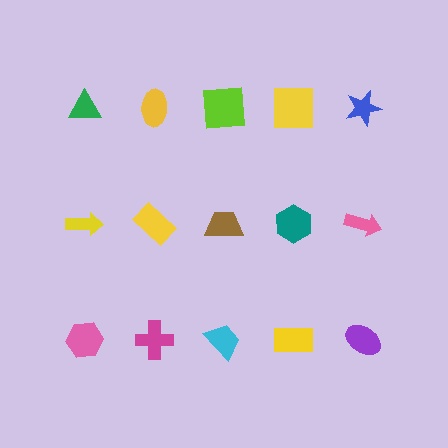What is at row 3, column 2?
A magenta cross.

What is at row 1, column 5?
A blue star.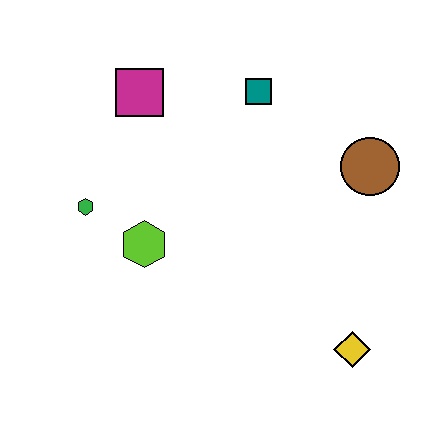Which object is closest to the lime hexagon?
The green hexagon is closest to the lime hexagon.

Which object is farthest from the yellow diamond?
The magenta square is farthest from the yellow diamond.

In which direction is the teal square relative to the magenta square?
The teal square is to the right of the magenta square.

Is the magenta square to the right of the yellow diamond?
No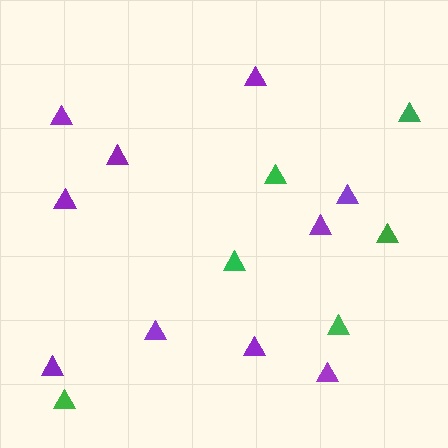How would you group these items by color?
There are 2 groups: one group of purple triangles (10) and one group of green triangles (6).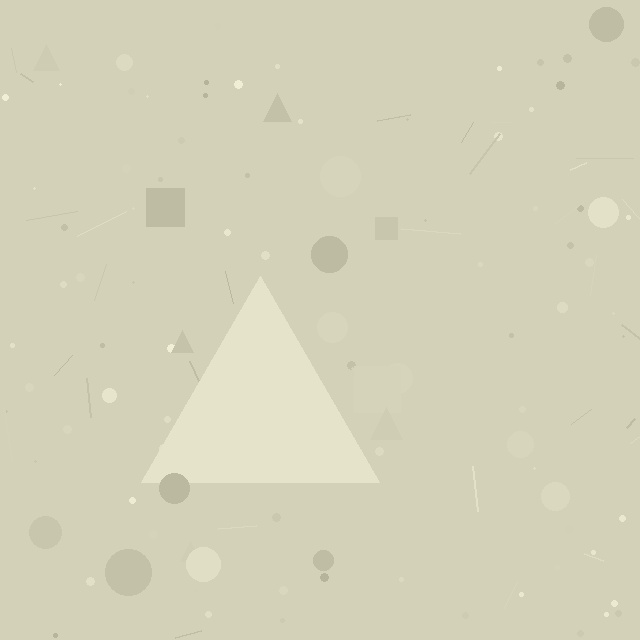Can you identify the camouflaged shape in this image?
The camouflaged shape is a triangle.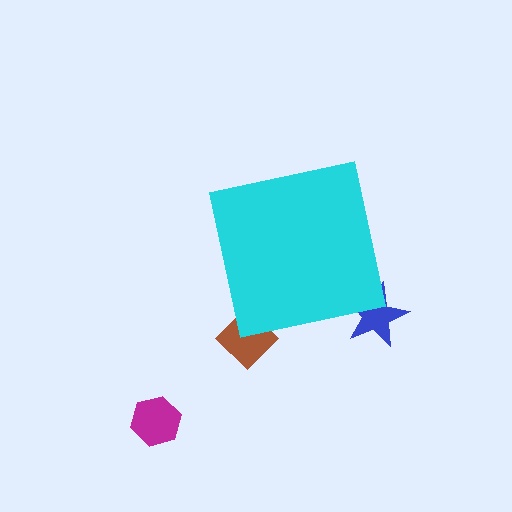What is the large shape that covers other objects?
A cyan square.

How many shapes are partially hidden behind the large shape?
2 shapes are partially hidden.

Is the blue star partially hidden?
Yes, the blue star is partially hidden behind the cyan square.